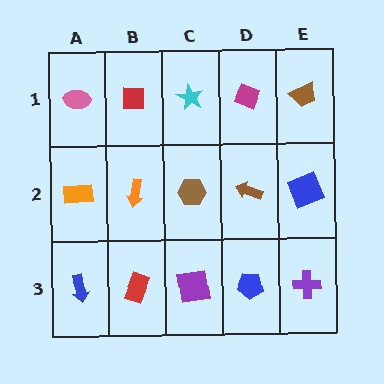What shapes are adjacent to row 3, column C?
A brown hexagon (row 2, column C), a red rectangle (row 3, column B), a blue pentagon (row 3, column D).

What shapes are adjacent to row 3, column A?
An orange rectangle (row 2, column A), a red rectangle (row 3, column B).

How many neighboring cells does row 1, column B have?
3.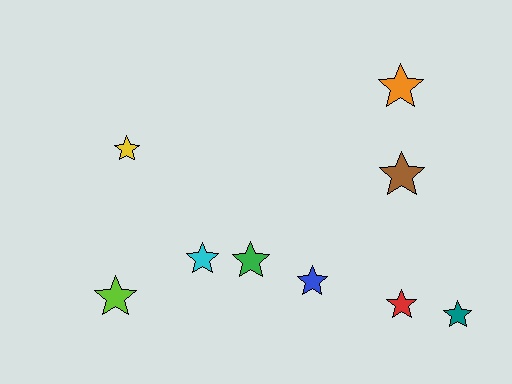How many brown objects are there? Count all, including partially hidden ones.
There is 1 brown object.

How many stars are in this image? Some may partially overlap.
There are 9 stars.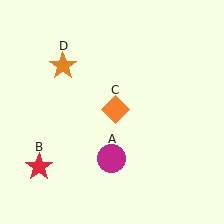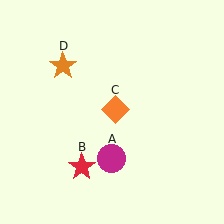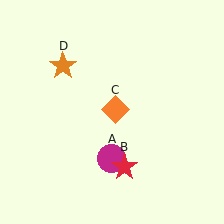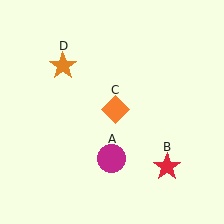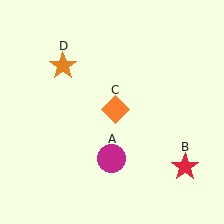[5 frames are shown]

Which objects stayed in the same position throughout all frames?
Magenta circle (object A) and orange diamond (object C) and orange star (object D) remained stationary.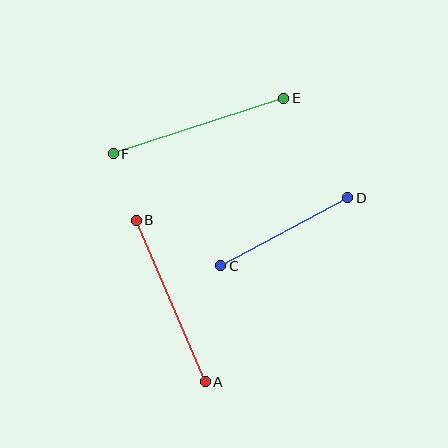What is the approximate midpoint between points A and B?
The midpoint is at approximately (171, 301) pixels.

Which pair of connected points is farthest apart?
Points E and F are farthest apart.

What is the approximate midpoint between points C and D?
The midpoint is at approximately (284, 232) pixels.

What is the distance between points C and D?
The distance is approximately 144 pixels.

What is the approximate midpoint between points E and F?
The midpoint is at approximately (198, 126) pixels.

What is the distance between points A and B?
The distance is approximately 176 pixels.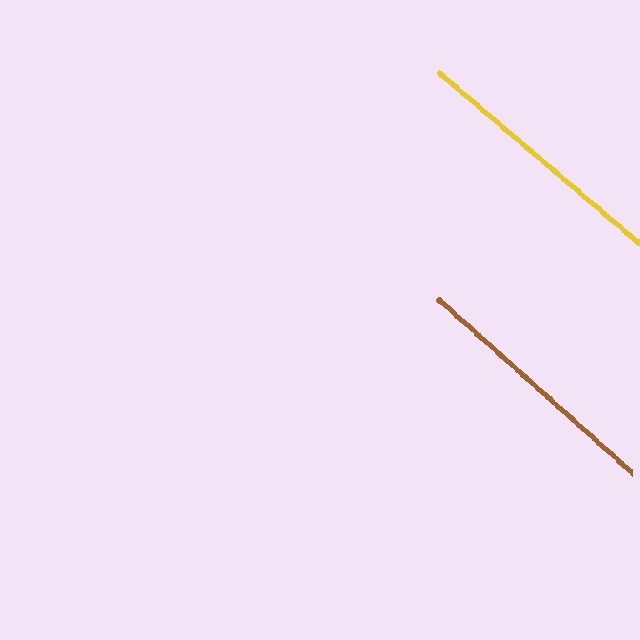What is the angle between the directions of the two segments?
Approximately 1 degree.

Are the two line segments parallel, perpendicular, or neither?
Parallel — their directions differ by only 1.2°.